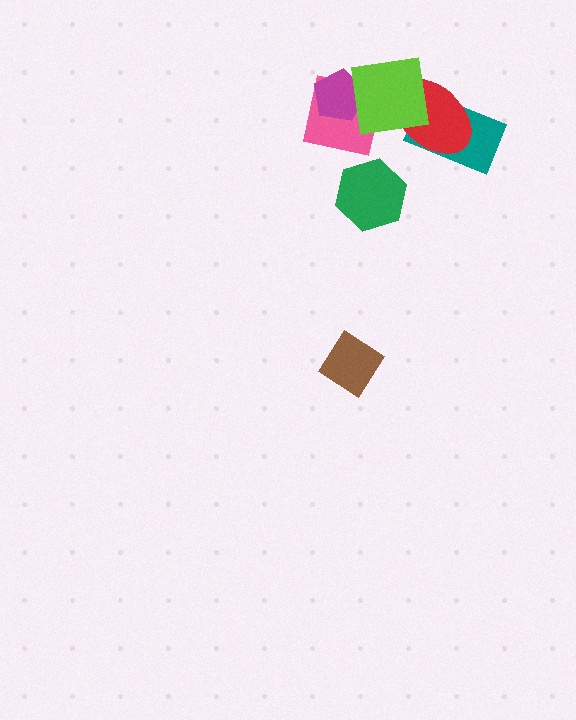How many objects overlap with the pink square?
2 objects overlap with the pink square.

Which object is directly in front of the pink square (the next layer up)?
The magenta pentagon is directly in front of the pink square.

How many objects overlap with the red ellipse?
2 objects overlap with the red ellipse.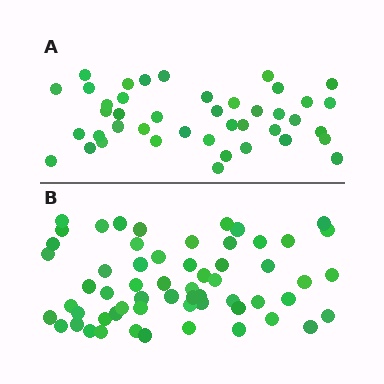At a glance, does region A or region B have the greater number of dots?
Region B (the bottom region) has more dots.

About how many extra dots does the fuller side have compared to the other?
Region B has approximately 15 more dots than region A.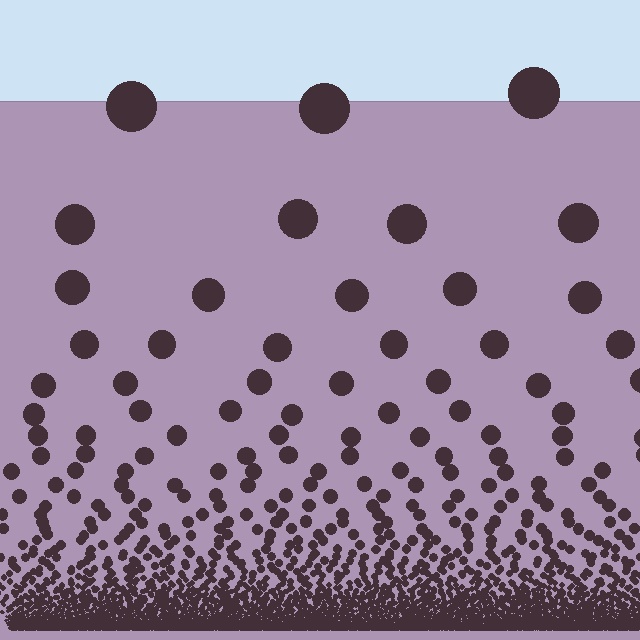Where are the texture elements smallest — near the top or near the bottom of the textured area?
Near the bottom.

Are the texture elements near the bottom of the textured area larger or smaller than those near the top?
Smaller. The gradient is inverted — elements near the bottom are smaller and denser.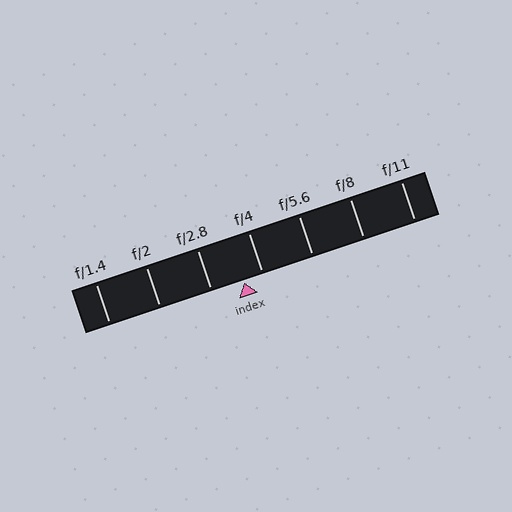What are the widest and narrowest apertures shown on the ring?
The widest aperture shown is f/1.4 and the narrowest is f/11.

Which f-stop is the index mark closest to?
The index mark is closest to f/4.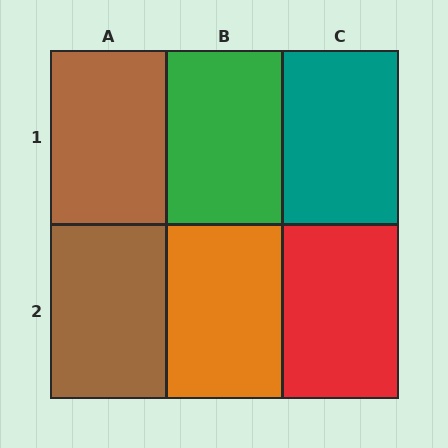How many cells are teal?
1 cell is teal.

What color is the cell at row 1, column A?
Brown.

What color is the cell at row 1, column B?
Green.